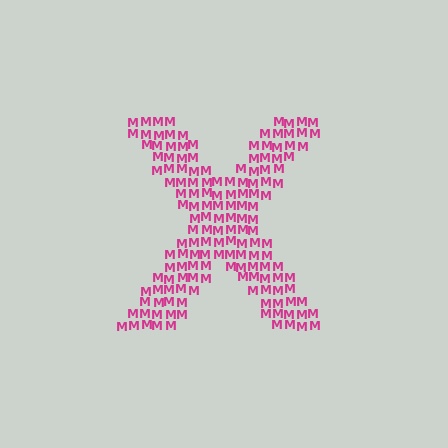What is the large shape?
The large shape is the letter X.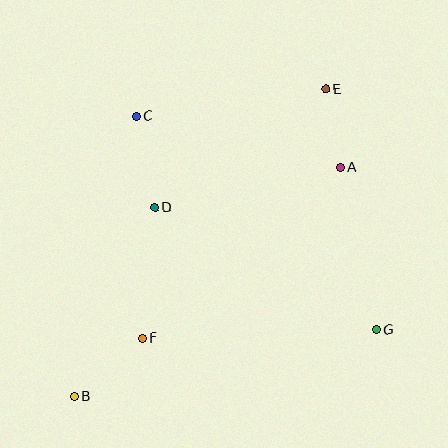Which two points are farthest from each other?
Points B and E are farthest from each other.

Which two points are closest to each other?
Points A and E are closest to each other.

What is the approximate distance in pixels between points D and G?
The distance between D and G is approximately 253 pixels.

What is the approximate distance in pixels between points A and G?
The distance between A and G is approximately 166 pixels.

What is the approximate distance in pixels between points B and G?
The distance between B and G is approximately 309 pixels.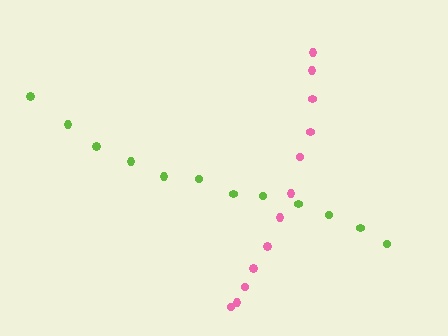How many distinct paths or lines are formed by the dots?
There are 2 distinct paths.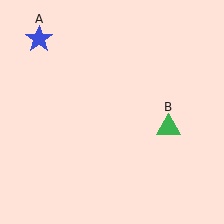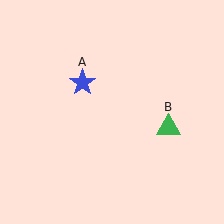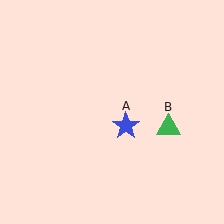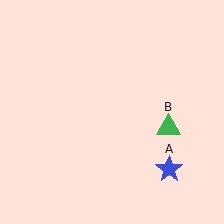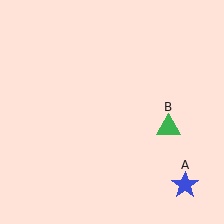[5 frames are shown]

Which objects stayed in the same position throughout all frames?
Green triangle (object B) remained stationary.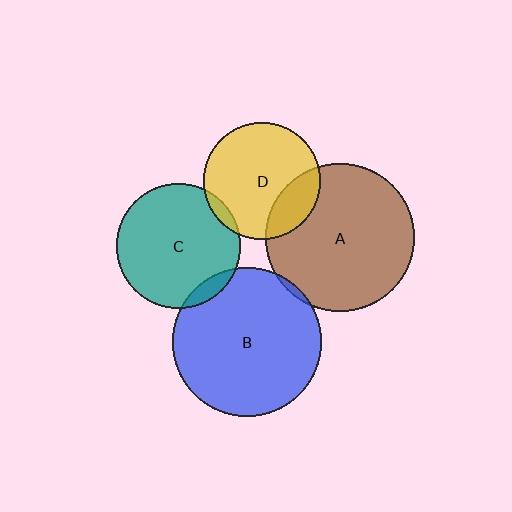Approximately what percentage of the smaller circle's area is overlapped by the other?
Approximately 5%.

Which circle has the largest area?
Circle B (blue).